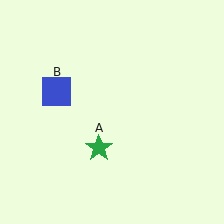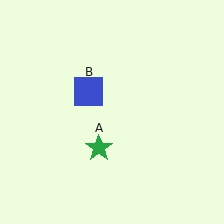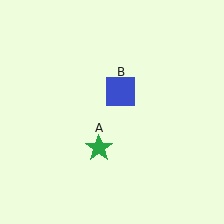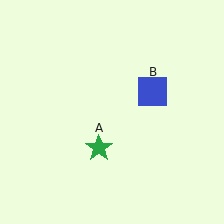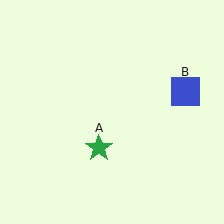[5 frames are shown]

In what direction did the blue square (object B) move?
The blue square (object B) moved right.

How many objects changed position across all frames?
1 object changed position: blue square (object B).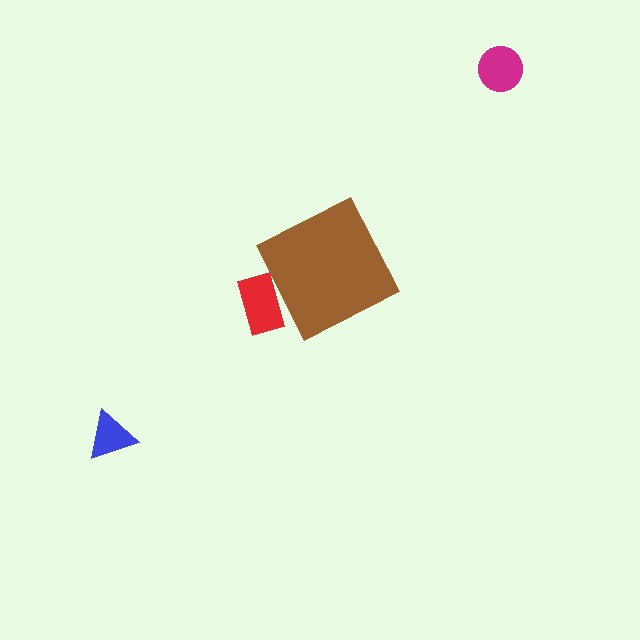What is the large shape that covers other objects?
A brown diamond.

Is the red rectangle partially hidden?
Yes, the red rectangle is partially hidden behind the brown diamond.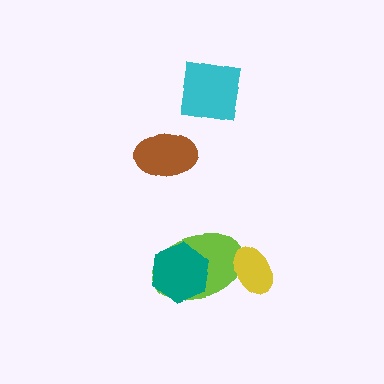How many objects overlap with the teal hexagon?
1 object overlaps with the teal hexagon.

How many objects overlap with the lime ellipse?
2 objects overlap with the lime ellipse.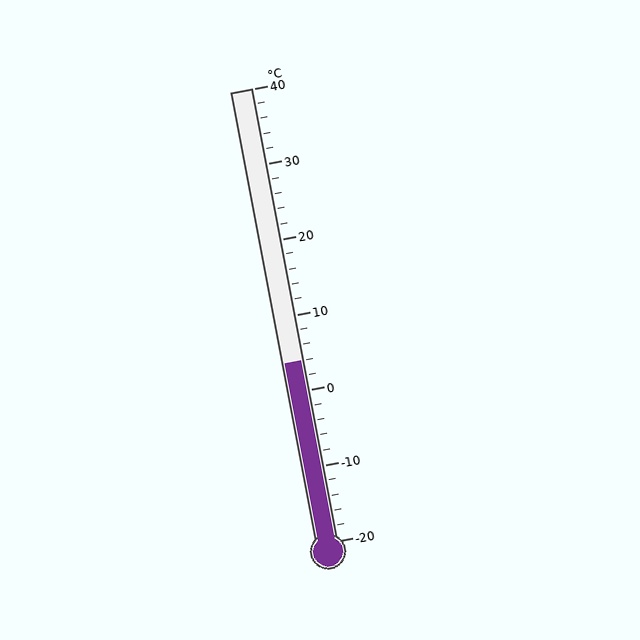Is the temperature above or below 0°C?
The temperature is above 0°C.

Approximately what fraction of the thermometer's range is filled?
The thermometer is filled to approximately 40% of its range.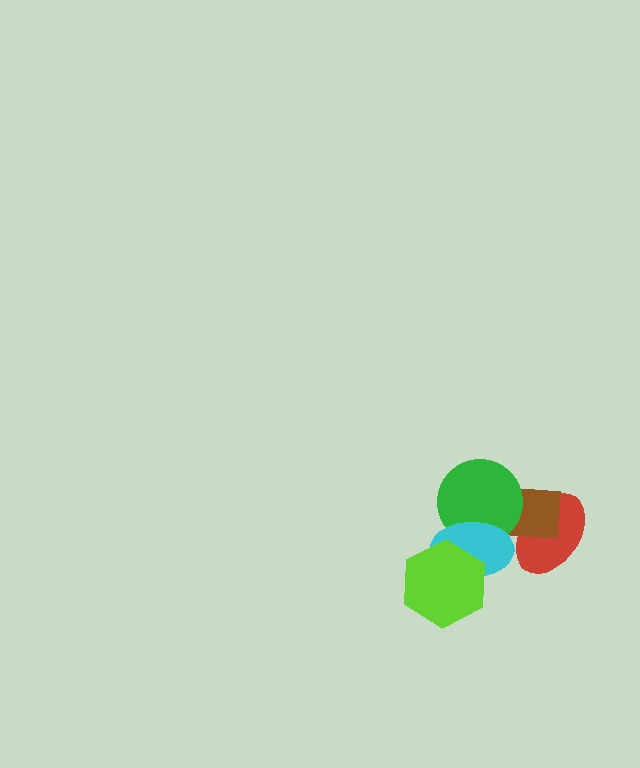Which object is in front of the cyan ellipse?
The lime hexagon is in front of the cyan ellipse.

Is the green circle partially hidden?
Yes, it is partially covered by another shape.